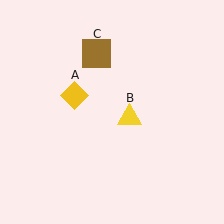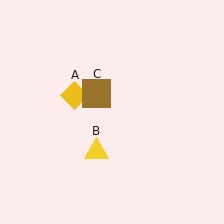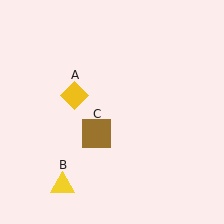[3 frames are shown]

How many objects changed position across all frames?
2 objects changed position: yellow triangle (object B), brown square (object C).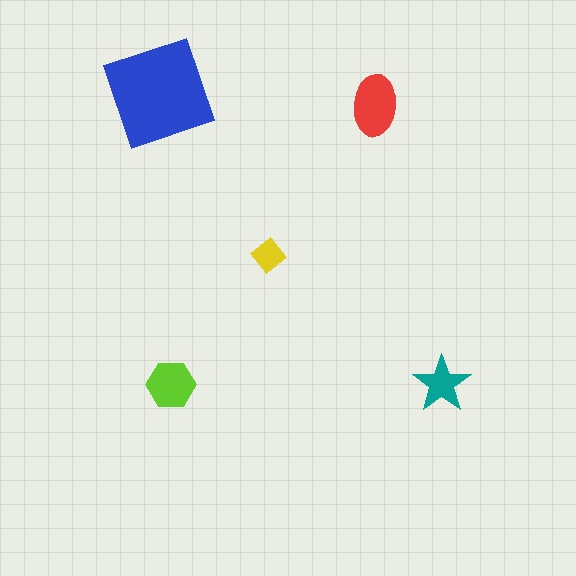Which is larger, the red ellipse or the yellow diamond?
The red ellipse.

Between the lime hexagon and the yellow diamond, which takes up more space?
The lime hexagon.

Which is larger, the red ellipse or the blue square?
The blue square.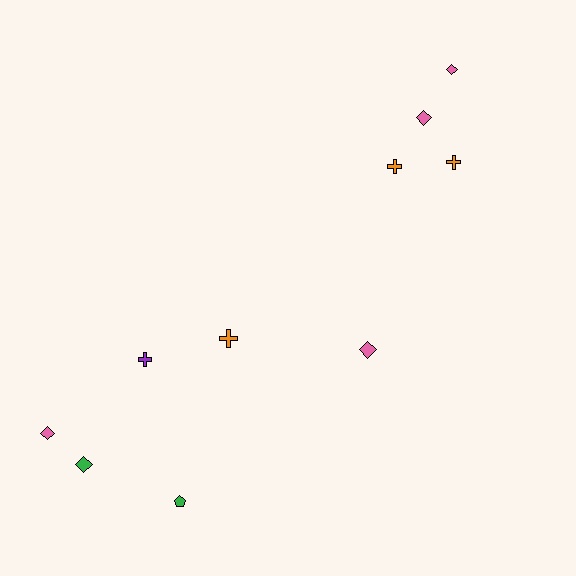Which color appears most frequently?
Pink, with 4 objects.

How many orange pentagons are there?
There are no orange pentagons.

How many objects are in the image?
There are 10 objects.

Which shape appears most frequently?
Diamond, with 5 objects.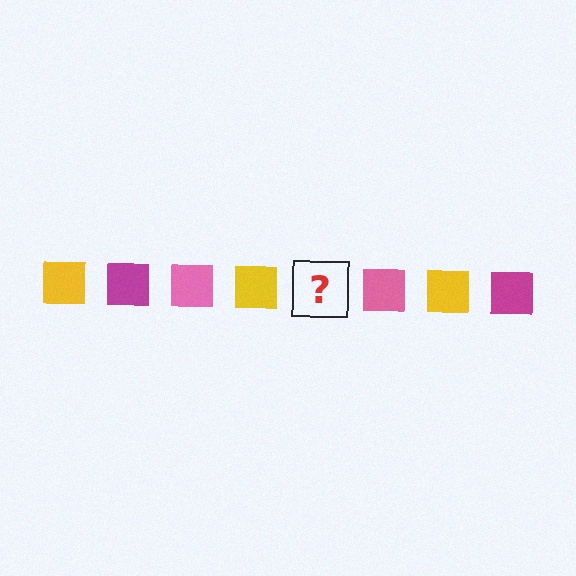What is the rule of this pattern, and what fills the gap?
The rule is that the pattern cycles through yellow, magenta, pink squares. The gap should be filled with a magenta square.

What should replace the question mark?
The question mark should be replaced with a magenta square.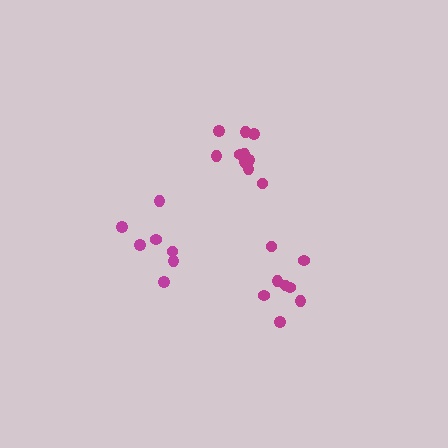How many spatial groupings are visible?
There are 3 spatial groupings.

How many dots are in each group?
Group 1: 10 dots, Group 2: 7 dots, Group 3: 8 dots (25 total).